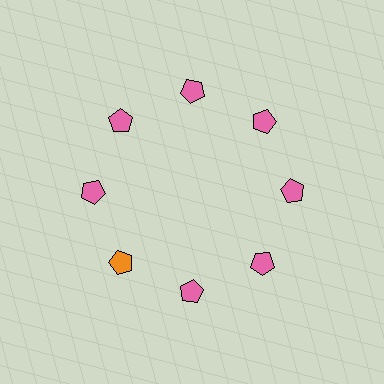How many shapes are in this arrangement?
There are 8 shapes arranged in a ring pattern.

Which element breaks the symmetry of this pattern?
The orange pentagon at roughly the 8 o'clock position breaks the symmetry. All other shapes are pink pentagons.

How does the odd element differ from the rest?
It has a different color: orange instead of pink.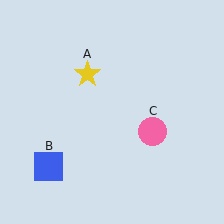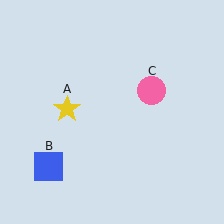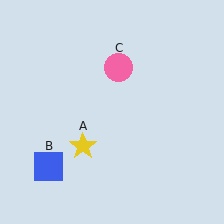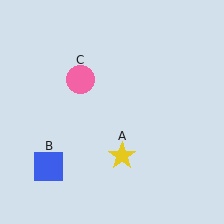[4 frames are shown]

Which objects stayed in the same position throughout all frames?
Blue square (object B) remained stationary.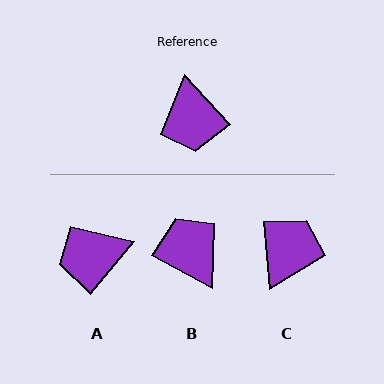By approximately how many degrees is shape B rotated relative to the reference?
Approximately 160 degrees clockwise.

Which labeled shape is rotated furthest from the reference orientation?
B, about 160 degrees away.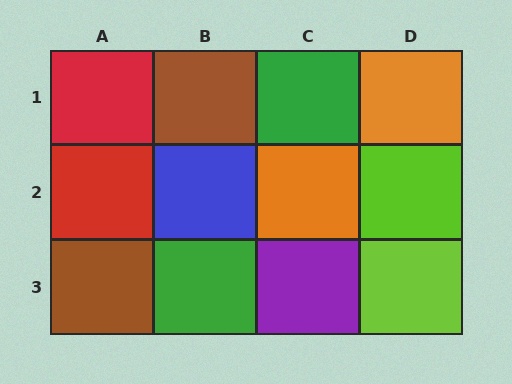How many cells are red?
2 cells are red.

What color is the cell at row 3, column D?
Lime.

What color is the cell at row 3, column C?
Purple.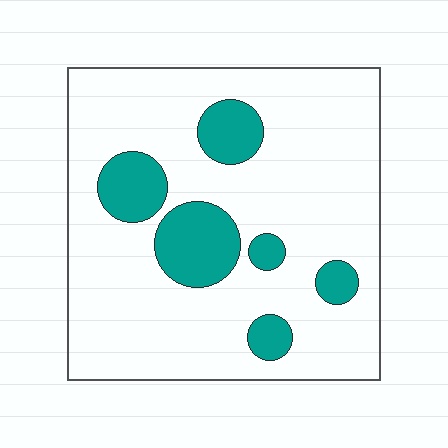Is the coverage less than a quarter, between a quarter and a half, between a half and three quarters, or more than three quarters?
Less than a quarter.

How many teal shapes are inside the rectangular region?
6.